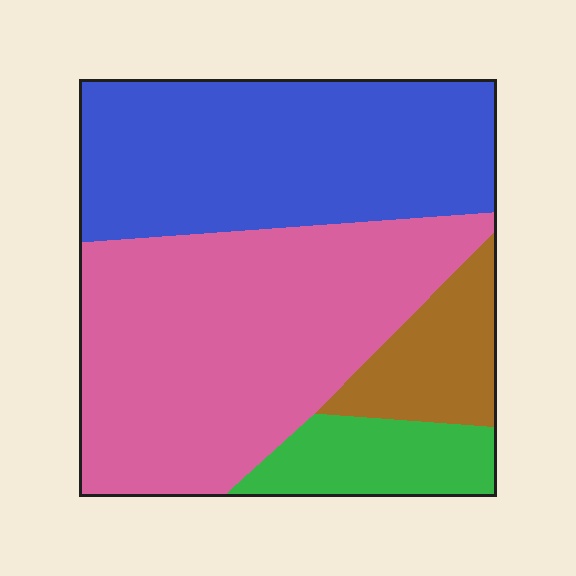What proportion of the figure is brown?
Brown covers 10% of the figure.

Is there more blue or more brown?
Blue.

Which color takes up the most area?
Pink, at roughly 45%.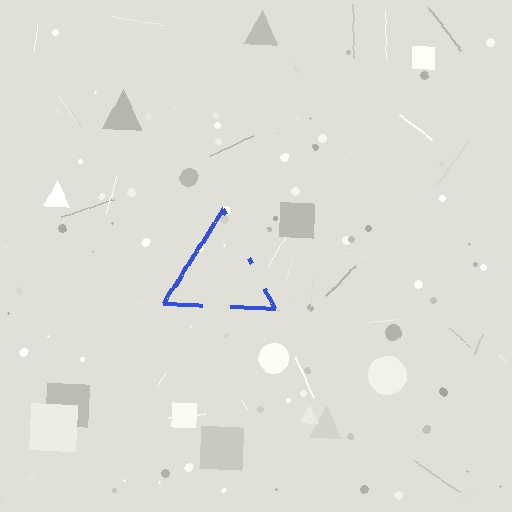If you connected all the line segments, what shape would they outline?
They would outline a triangle.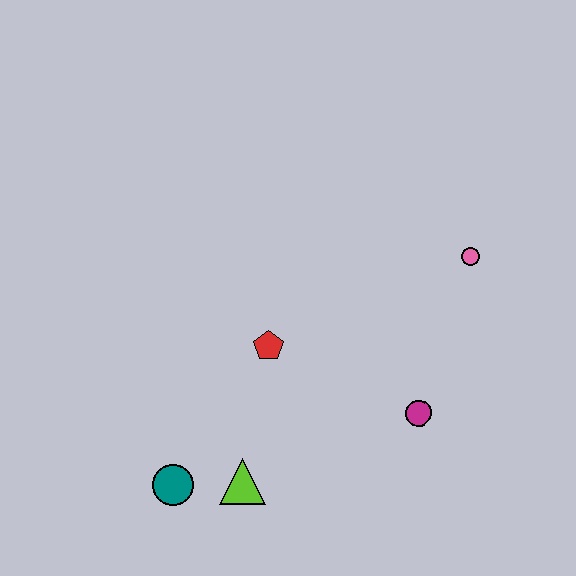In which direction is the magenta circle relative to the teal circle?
The magenta circle is to the right of the teal circle.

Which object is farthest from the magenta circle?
The teal circle is farthest from the magenta circle.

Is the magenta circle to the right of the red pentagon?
Yes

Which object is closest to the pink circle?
The magenta circle is closest to the pink circle.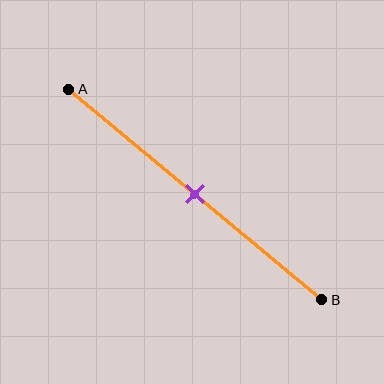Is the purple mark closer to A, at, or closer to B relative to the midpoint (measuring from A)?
The purple mark is approximately at the midpoint of segment AB.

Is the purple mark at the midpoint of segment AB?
Yes, the mark is approximately at the midpoint.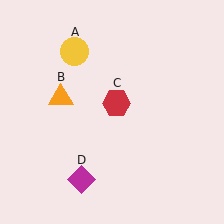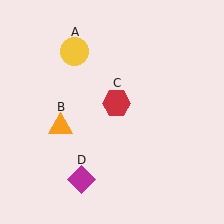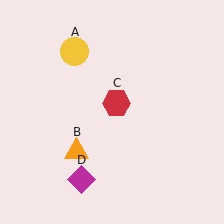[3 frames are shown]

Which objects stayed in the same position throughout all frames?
Yellow circle (object A) and red hexagon (object C) and magenta diamond (object D) remained stationary.